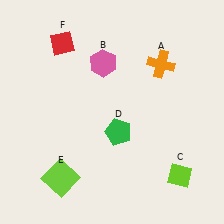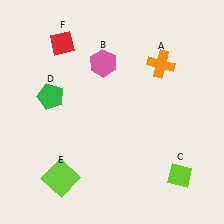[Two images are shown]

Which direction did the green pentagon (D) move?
The green pentagon (D) moved left.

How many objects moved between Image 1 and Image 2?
1 object moved between the two images.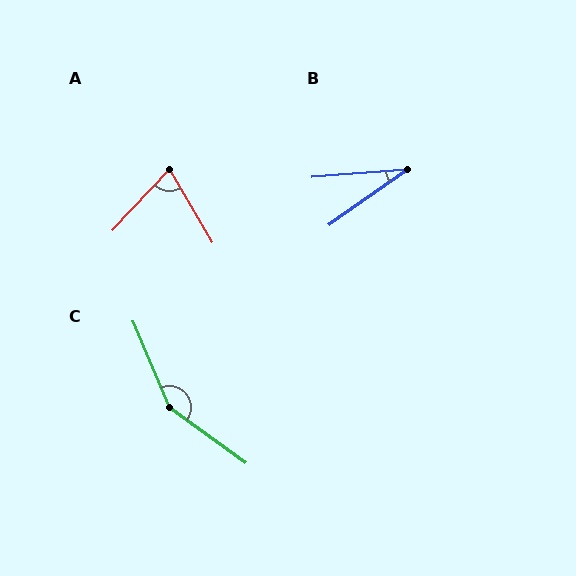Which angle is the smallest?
B, at approximately 31 degrees.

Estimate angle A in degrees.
Approximately 74 degrees.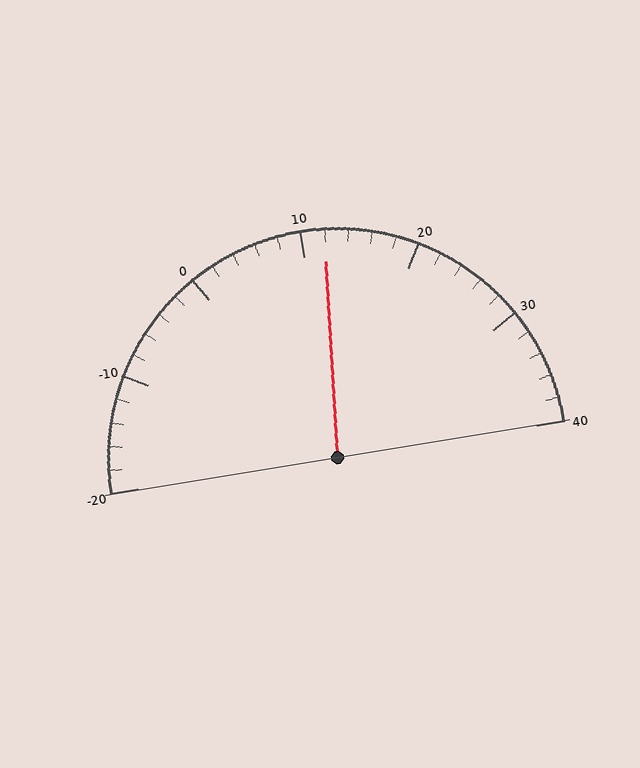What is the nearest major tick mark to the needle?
The nearest major tick mark is 10.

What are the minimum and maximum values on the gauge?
The gauge ranges from -20 to 40.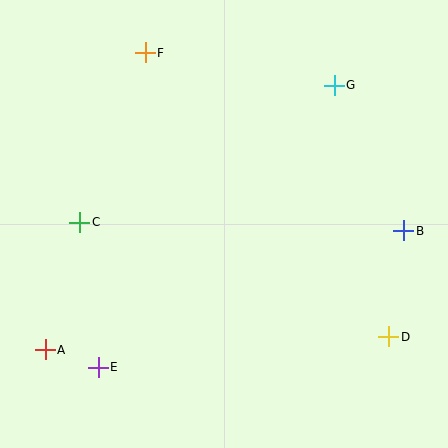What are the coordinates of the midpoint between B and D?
The midpoint between B and D is at (396, 284).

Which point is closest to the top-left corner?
Point F is closest to the top-left corner.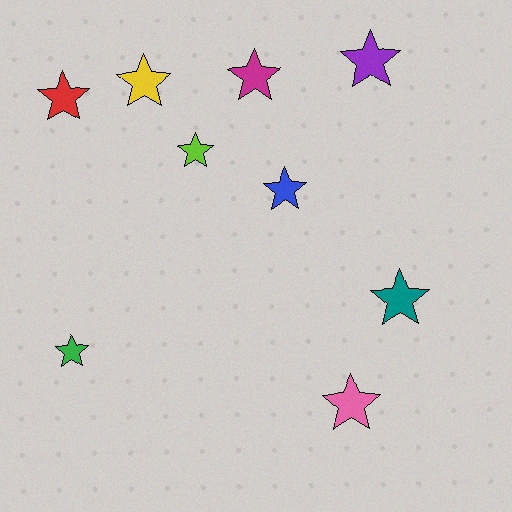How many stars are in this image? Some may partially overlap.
There are 9 stars.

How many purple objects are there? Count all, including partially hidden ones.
There is 1 purple object.